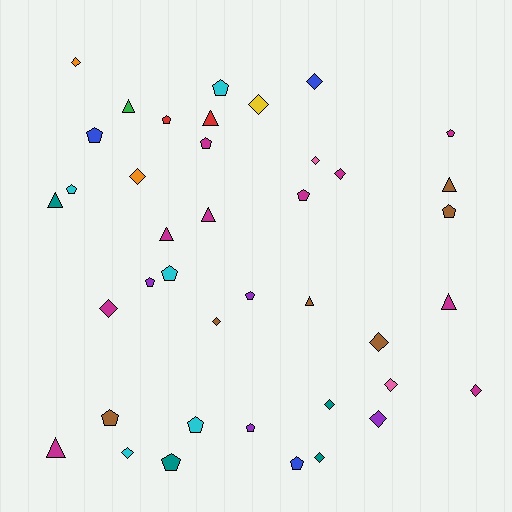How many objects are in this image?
There are 40 objects.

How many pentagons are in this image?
There are 16 pentagons.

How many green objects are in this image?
There is 1 green object.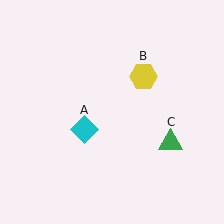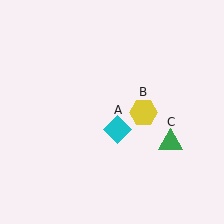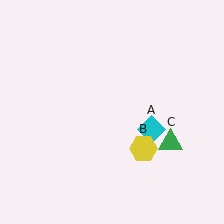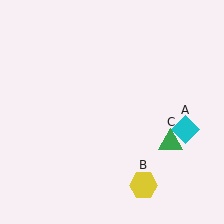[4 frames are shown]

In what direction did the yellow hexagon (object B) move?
The yellow hexagon (object B) moved down.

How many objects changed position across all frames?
2 objects changed position: cyan diamond (object A), yellow hexagon (object B).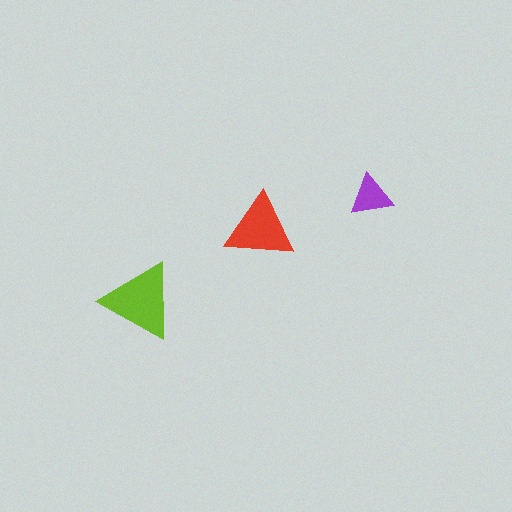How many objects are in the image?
There are 3 objects in the image.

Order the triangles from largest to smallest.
the lime one, the red one, the purple one.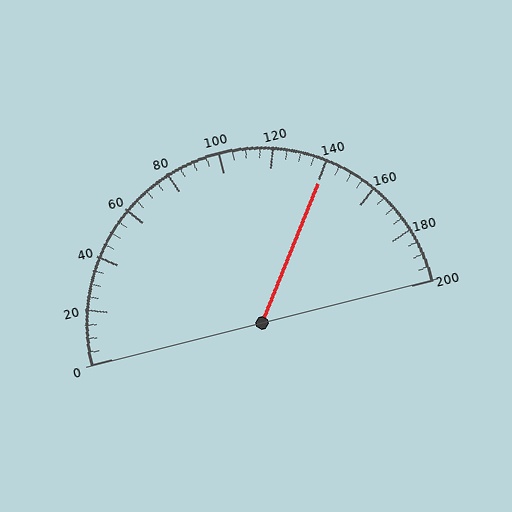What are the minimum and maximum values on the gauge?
The gauge ranges from 0 to 200.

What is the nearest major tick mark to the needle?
The nearest major tick mark is 140.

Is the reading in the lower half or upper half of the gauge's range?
The reading is in the upper half of the range (0 to 200).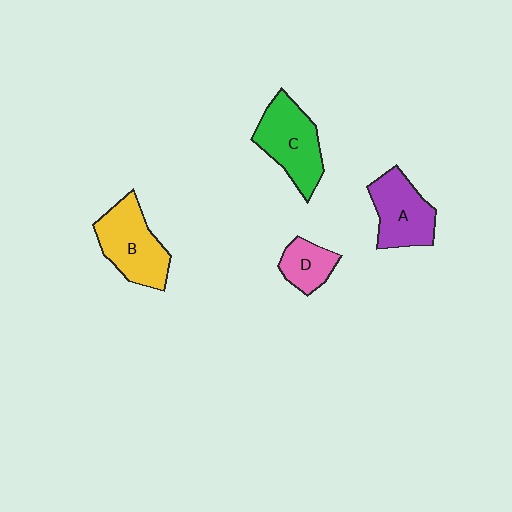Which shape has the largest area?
Shape B (yellow).